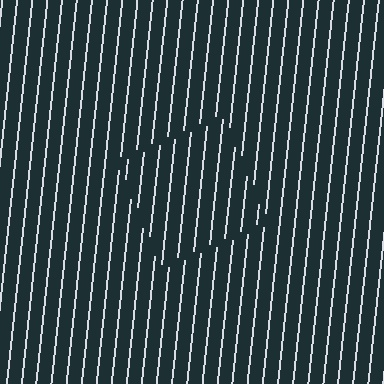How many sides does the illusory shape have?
4 sides — the line-ends trace a square.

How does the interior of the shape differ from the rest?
The interior of the shape contains the same grating, shifted by half a period — the contour is defined by the phase discontinuity where line-ends from the inner and outer gratings abut.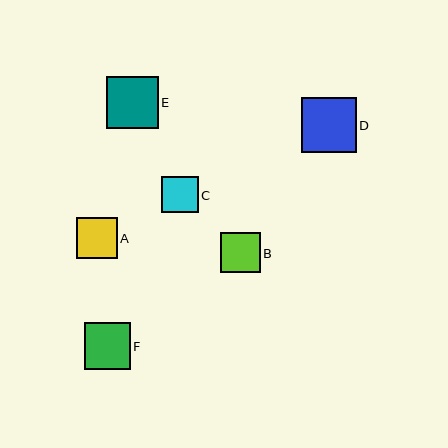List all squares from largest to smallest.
From largest to smallest: D, E, F, A, B, C.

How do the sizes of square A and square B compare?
Square A and square B are approximately the same size.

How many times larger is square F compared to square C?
Square F is approximately 1.3 times the size of square C.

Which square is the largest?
Square D is the largest with a size of approximately 54 pixels.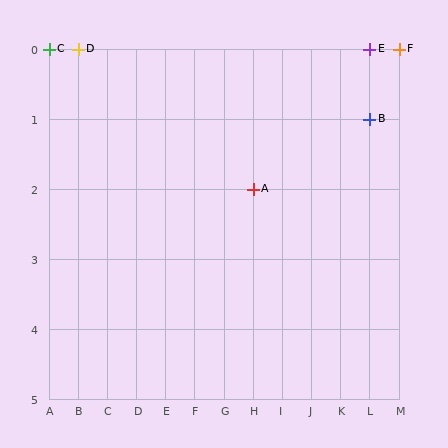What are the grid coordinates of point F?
Point F is at grid coordinates (M, 0).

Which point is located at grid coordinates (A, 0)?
Point C is at (A, 0).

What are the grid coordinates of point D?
Point D is at grid coordinates (B, 0).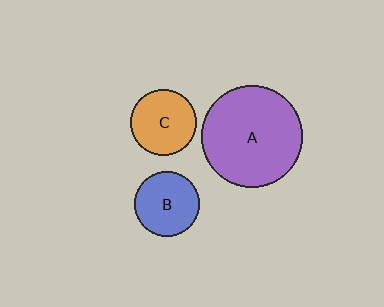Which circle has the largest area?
Circle A (purple).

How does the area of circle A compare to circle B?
Approximately 2.4 times.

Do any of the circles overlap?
No, none of the circles overlap.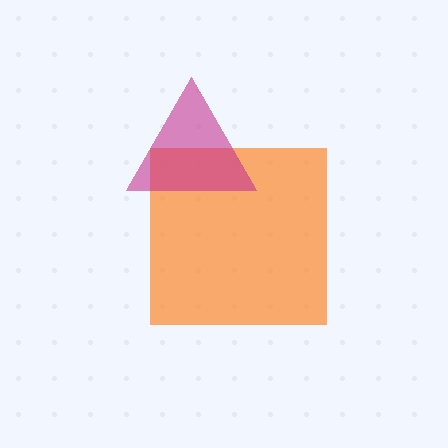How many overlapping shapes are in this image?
There are 2 overlapping shapes in the image.